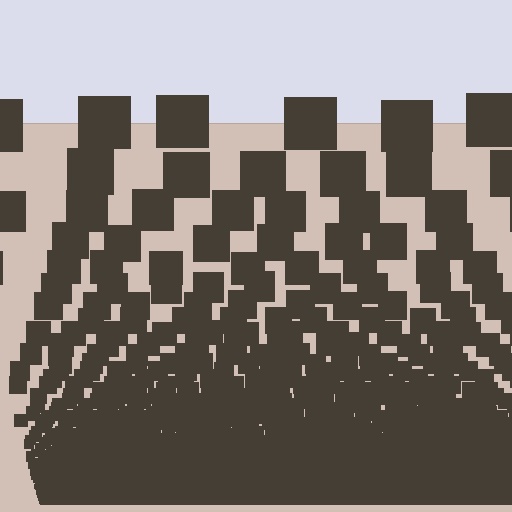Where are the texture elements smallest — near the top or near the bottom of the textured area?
Near the bottom.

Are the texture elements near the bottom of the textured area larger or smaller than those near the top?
Smaller. The gradient is inverted — elements near the bottom are smaller and denser.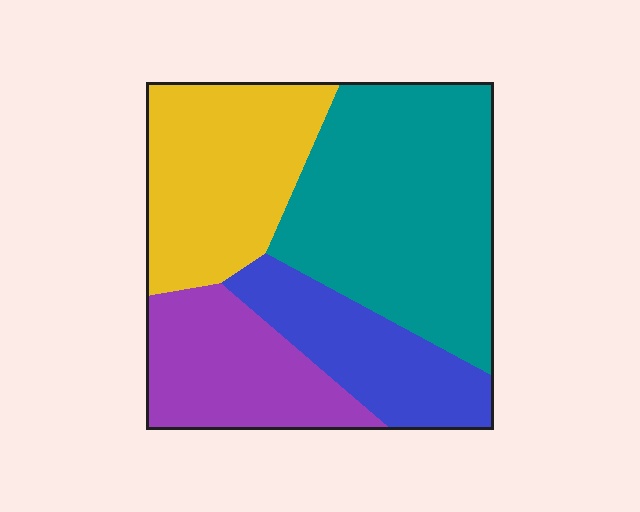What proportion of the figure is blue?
Blue covers about 15% of the figure.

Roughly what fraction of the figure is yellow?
Yellow covers 25% of the figure.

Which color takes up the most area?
Teal, at roughly 40%.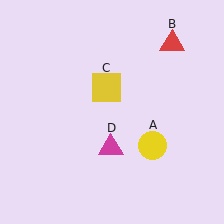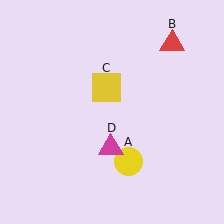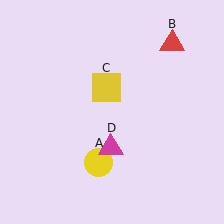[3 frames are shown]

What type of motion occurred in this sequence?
The yellow circle (object A) rotated clockwise around the center of the scene.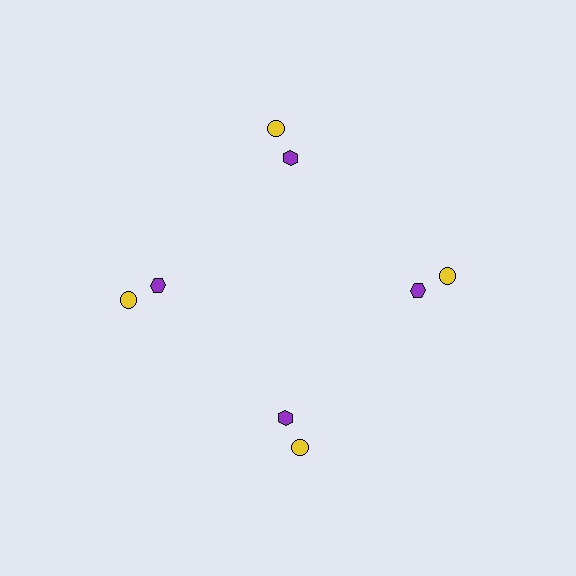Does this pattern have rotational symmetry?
Yes, this pattern has 4-fold rotational symmetry. It looks the same after rotating 90 degrees around the center.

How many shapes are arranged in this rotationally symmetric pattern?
There are 8 shapes, arranged in 4 groups of 2.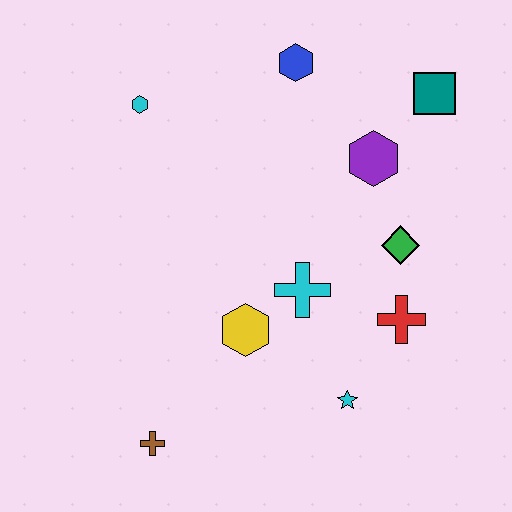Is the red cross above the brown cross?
Yes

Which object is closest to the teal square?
The purple hexagon is closest to the teal square.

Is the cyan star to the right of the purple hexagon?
No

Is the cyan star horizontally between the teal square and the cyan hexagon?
Yes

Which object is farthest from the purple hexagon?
The brown cross is farthest from the purple hexagon.